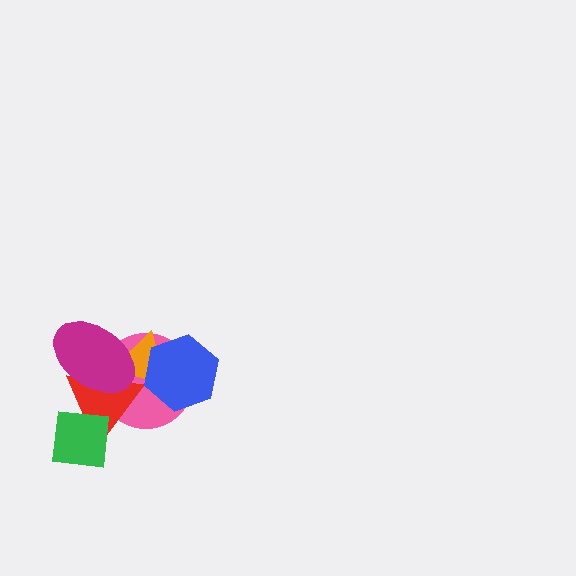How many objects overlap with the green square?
1 object overlaps with the green square.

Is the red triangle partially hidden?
Yes, it is partially covered by another shape.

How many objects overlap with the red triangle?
4 objects overlap with the red triangle.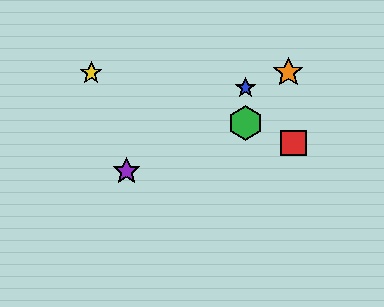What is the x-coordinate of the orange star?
The orange star is at x≈288.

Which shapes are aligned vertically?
The blue star, the green hexagon are aligned vertically.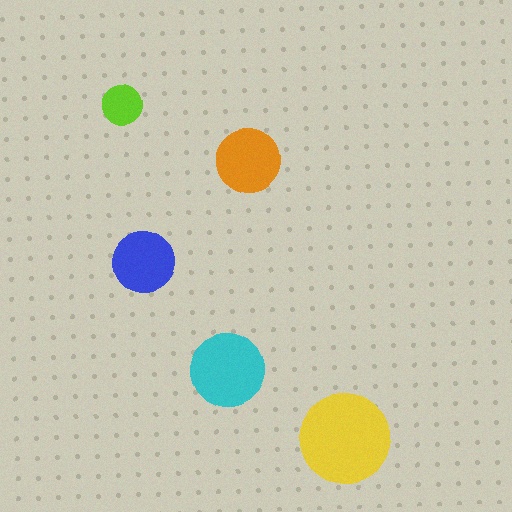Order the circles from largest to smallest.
the yellow one, the cyan one, the orange one, the blue one, the lime one.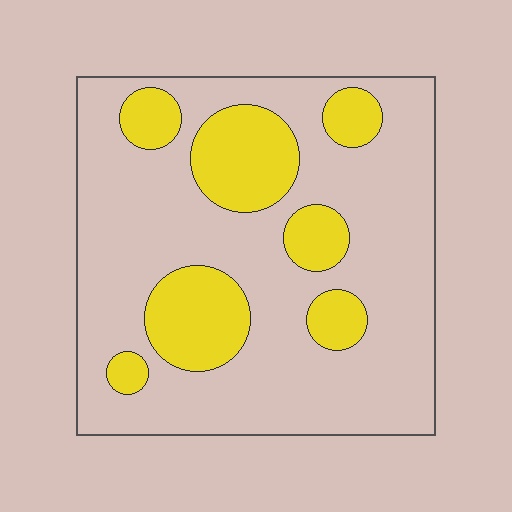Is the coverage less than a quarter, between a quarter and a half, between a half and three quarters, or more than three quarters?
Between a quarter and a half.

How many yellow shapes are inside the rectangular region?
7.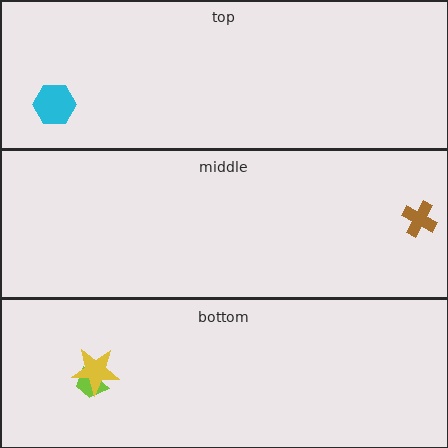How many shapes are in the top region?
1.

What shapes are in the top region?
The cyan hexagon.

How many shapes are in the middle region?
1.